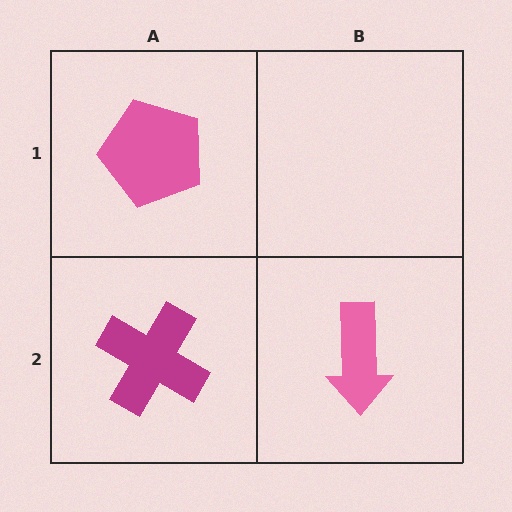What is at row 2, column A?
A magenta cross.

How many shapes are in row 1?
1 shape.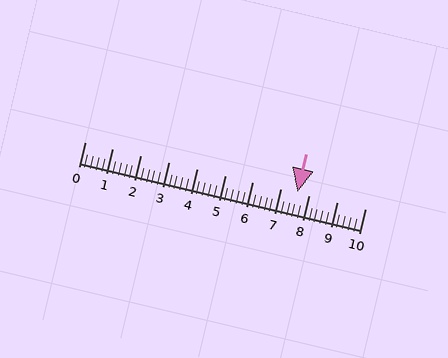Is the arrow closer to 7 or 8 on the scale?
The arrow is closer to 8.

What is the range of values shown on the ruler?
The ruler shows values from 0 to 10.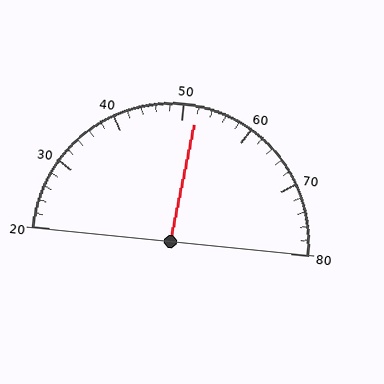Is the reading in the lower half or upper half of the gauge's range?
The reading is in the upper half of the range (20 to 80).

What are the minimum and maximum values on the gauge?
The gauge ranges from 20 to 80.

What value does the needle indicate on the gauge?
The needle indicates approximately 52.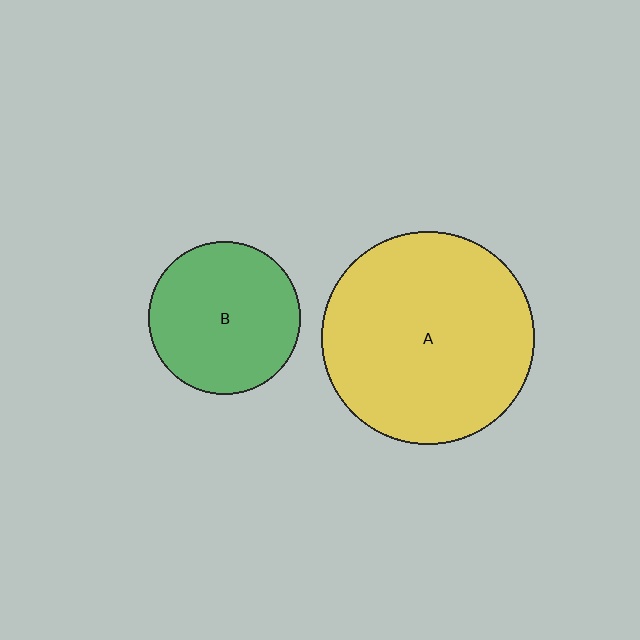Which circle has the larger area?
Circle A (yellow).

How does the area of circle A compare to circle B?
Approximately 1.9 times.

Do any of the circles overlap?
No, none of the circles overlap.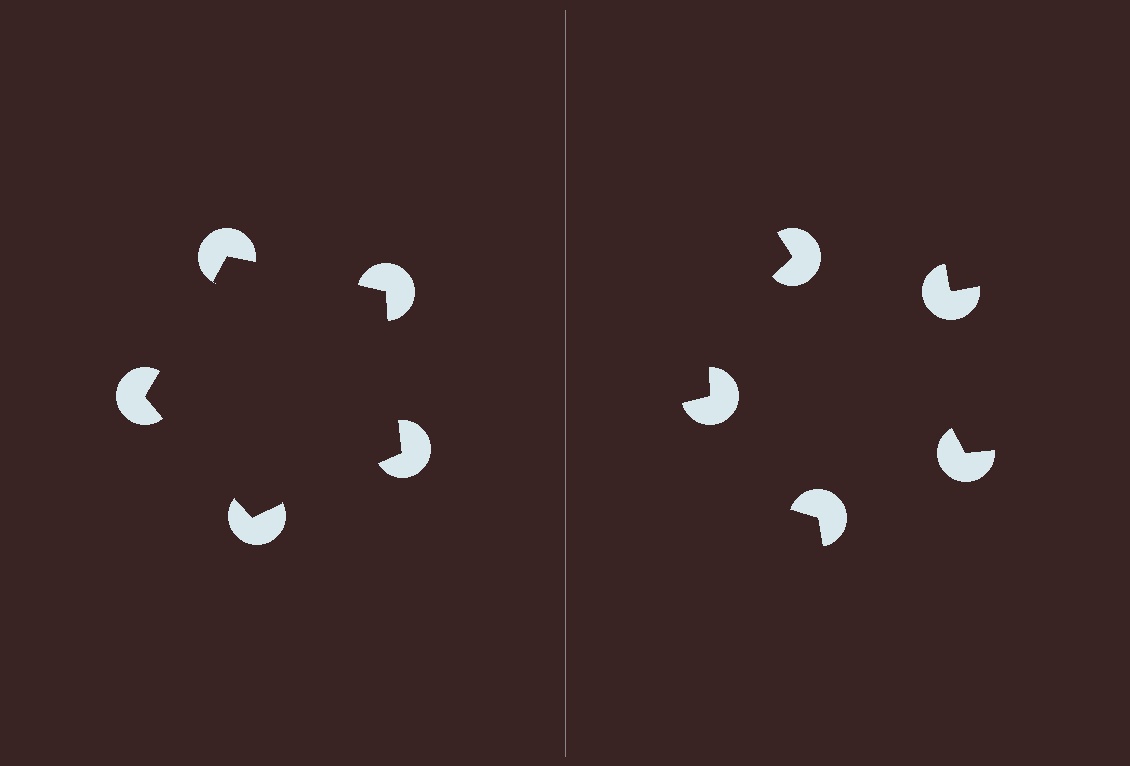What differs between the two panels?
The pac-man discs are positioned identically on both sides; only the wedge orientations differ. On the left they align to a pentagon; on the right they are misaligned.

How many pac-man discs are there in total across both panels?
10 — 5 on each side.